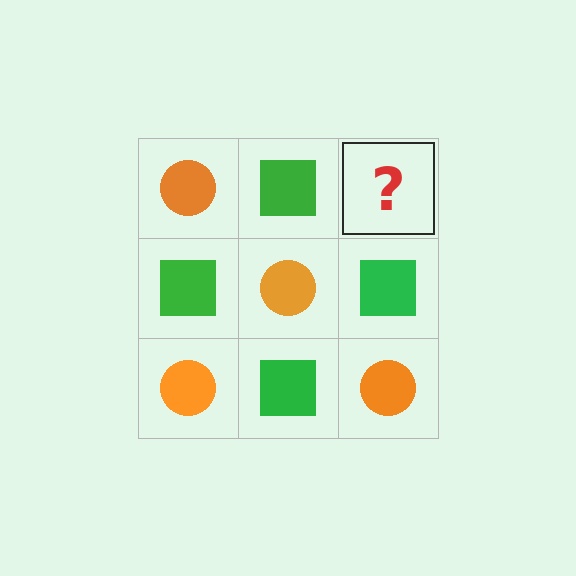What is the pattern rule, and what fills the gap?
The rule is that it alternates orange circle and green square in a checkerboard pattern. The gap should be filled with an orange circle.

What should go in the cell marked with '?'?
The missing cell should contain an orange circle.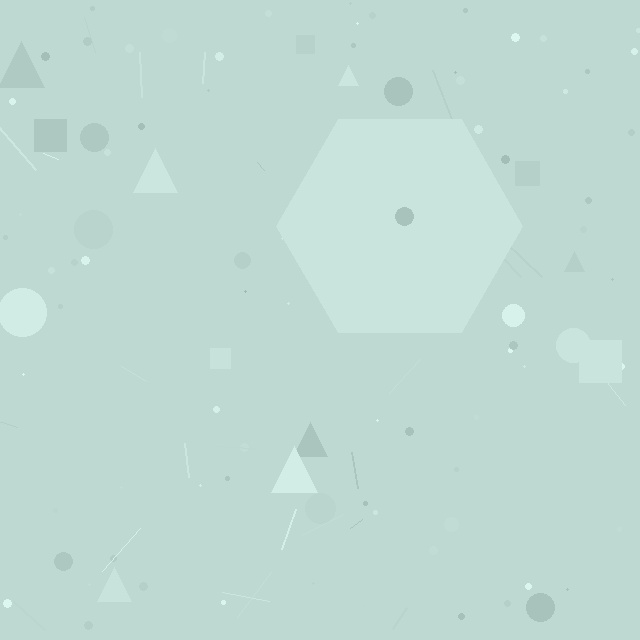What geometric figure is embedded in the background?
A hexagon is embedded in the background.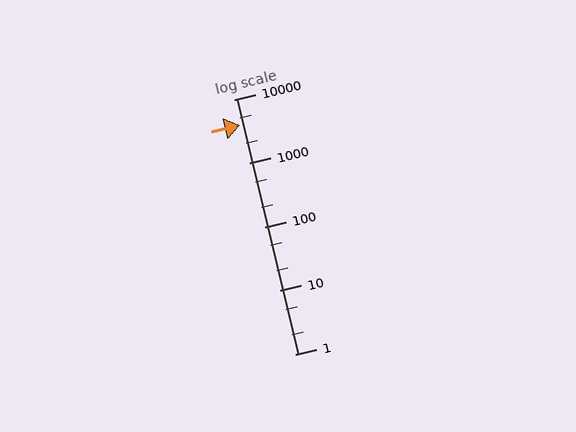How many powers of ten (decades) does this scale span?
The scale spans 4 decades, from 1 to 10000.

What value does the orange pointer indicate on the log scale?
The pointer indicates approximately 4000.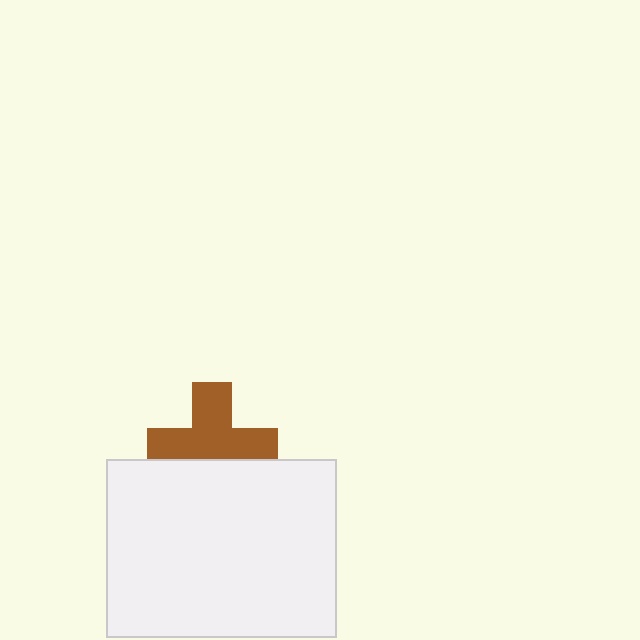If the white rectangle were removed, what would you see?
You would see the complete brown cross.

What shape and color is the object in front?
The object in front is a white rectangle.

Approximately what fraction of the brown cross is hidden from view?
Roughly 32% of the brown cross is hidden behind the white rectangle.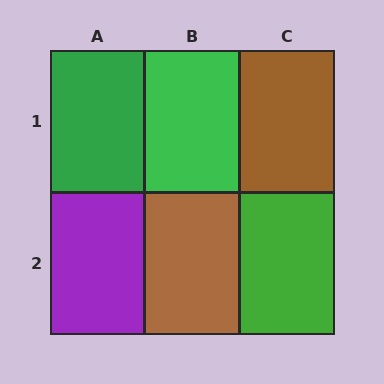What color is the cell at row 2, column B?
Brown.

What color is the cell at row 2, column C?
Green.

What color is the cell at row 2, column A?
Purple.